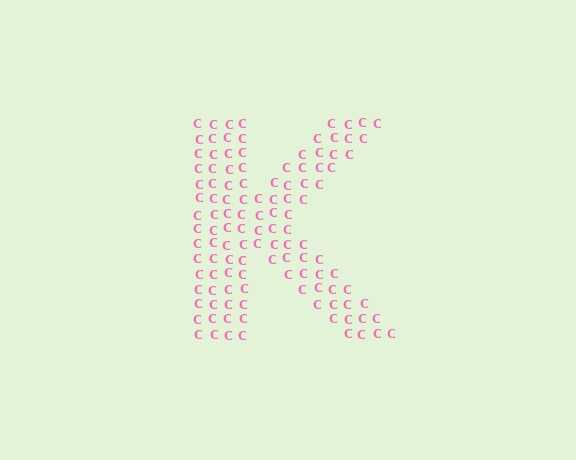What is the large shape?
The large shape is the letter K.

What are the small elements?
The small elements are letter C's.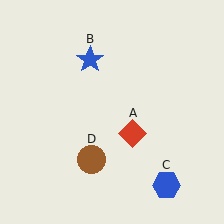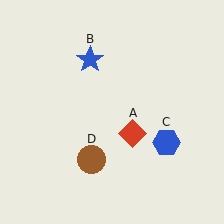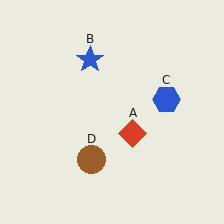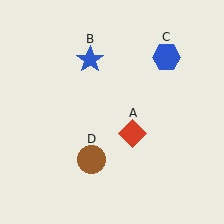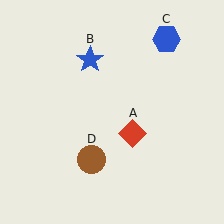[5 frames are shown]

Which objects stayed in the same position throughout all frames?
Red diamond (object A) and blue star (object B) and brown circle (object D) remained stationary.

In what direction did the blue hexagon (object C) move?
The blue hexagon (object C) moved up.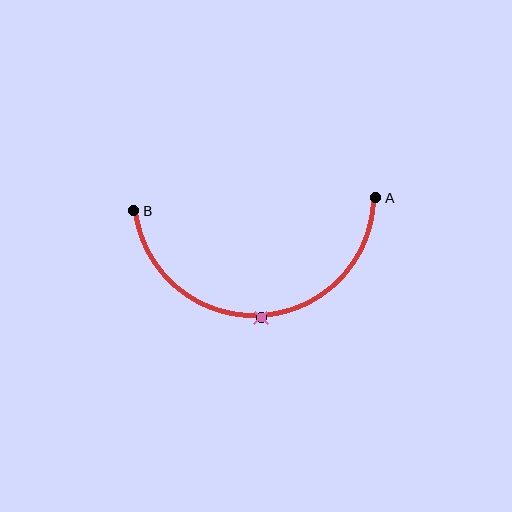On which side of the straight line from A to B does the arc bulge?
The arc bulges below the straight line connecting A and B.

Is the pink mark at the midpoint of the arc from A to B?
Yes. The pink mark lies on the arc at equal arc-length from both A and B — it is the arc midpoint.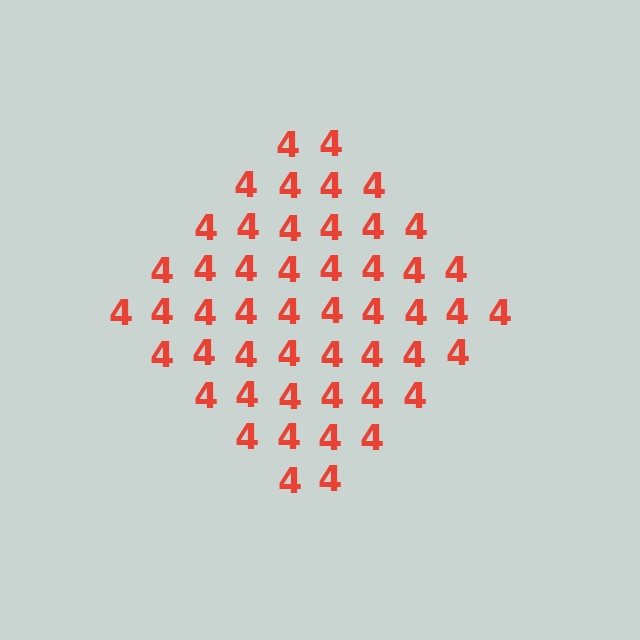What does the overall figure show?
The overall figure shows a diamond.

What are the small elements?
The small elements are digit 4's.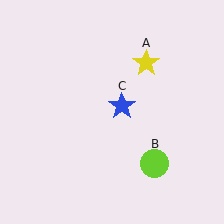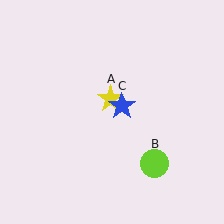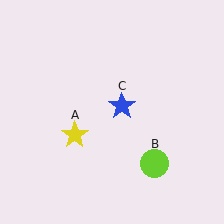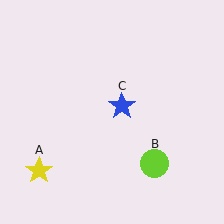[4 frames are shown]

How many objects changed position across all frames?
1 object changed position: yellow star (object A).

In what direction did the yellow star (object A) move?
The yellow star (object A) moved down and to the left.